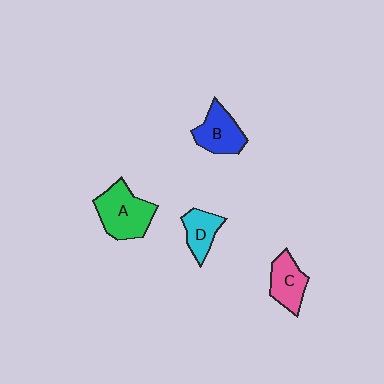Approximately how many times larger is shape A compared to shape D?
Approximately 1.7 times.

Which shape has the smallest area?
Shape D (cyan).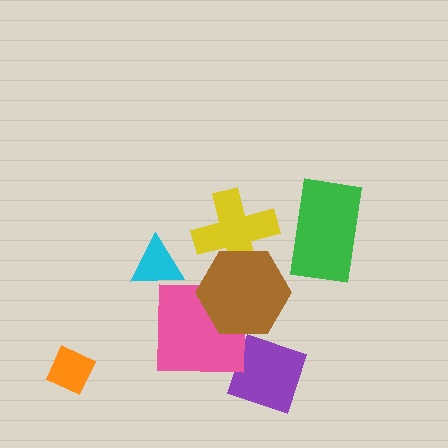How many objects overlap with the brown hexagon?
2 objects overlap with the brown hexagon.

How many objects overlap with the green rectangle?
0 objects overlap with the green rectangle.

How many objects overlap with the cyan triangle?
0 objects overlap with the cyan triangle.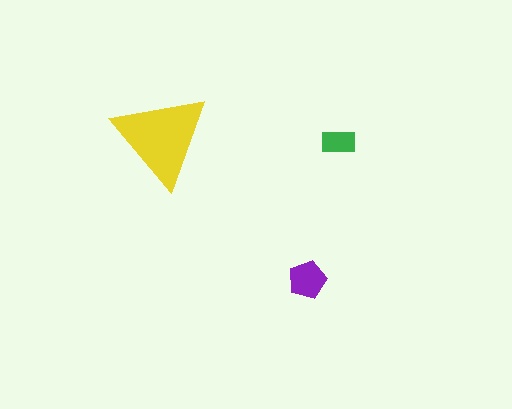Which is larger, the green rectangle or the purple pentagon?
The purple pentagon.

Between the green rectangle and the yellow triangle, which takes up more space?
The yellow triangle.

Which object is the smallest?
The green rectangle.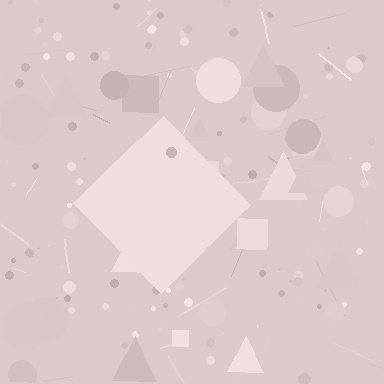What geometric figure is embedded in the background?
A diamond is embedded in the background.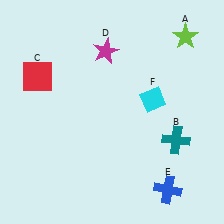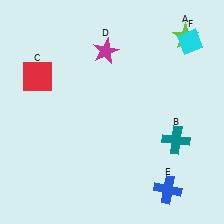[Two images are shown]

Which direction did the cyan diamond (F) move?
The cyan diamond (F) moved up.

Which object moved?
The cyan diamond (F) moved up.